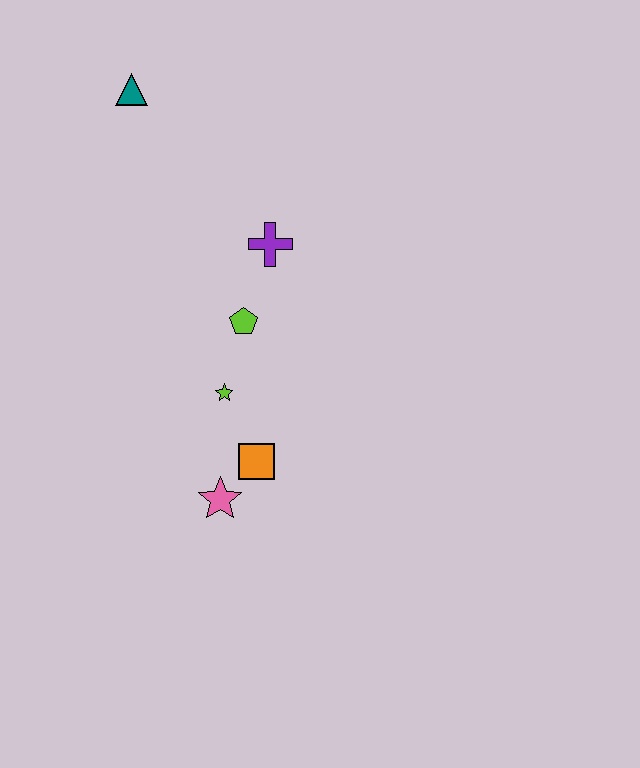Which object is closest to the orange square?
The pink star is closest to the orange square.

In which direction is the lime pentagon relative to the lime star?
The lime pentagon is above the lime star.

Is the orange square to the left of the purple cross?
Yes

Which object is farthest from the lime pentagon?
The teal triangle is farthest from the lime pentagon.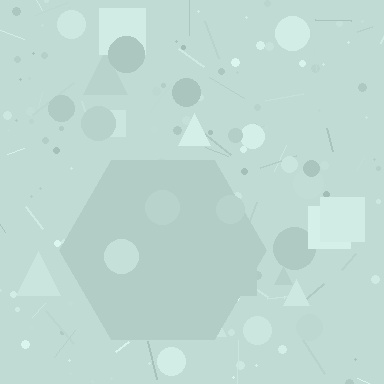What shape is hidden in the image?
A hexagon is hidden in the image.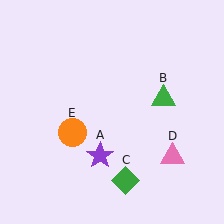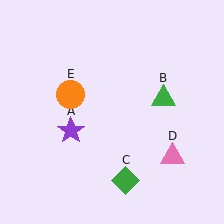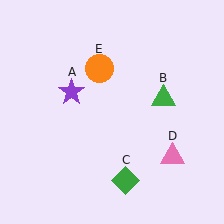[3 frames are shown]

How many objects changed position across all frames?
2 objects changed position: purple star (object A), orange circle (object E).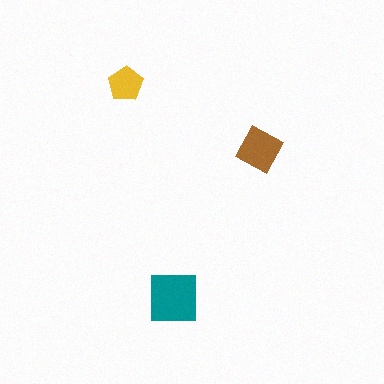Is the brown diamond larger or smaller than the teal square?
Smaller.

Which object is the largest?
The teal square.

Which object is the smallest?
The yellow pentagon.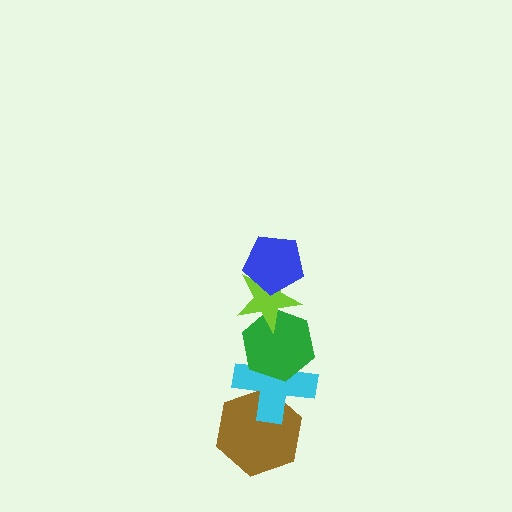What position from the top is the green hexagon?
The green hexagon is 3rd from the top.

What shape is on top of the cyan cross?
The green hexagon is on top of the cyan cross.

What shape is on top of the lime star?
The blue pentagon is on top of the lime star.